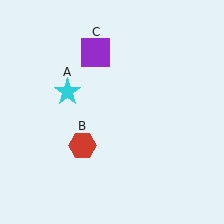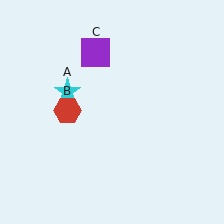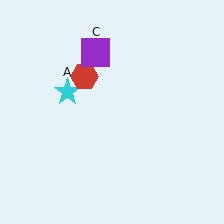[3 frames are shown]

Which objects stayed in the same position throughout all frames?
Cyan star (object A) and purple square (object C) remained stationary.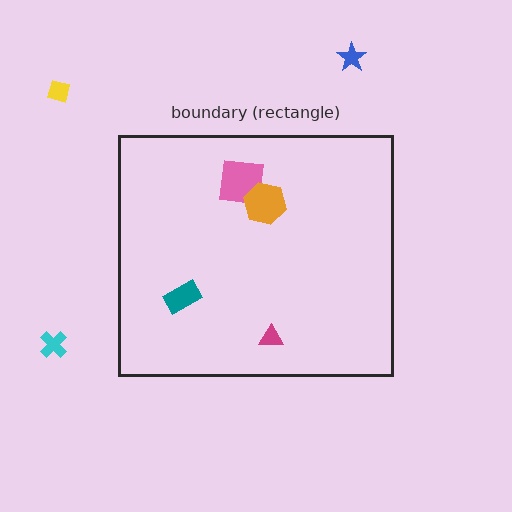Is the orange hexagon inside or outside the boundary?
Inside.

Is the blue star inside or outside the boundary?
Outside.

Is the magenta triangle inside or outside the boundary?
Inside.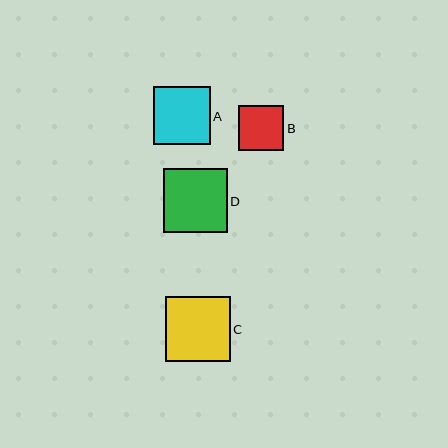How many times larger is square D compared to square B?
Square D is approximately 1.4 times the size of square B.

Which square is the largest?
Square C is the largest with a size of approximately 65 pixels.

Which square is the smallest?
Square B is the smallest with a size of approximately 45 pixels.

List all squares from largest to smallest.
From largest to smallest: C, D, A, B.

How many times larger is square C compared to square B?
Square C is approximately 1.4 times the size of square B.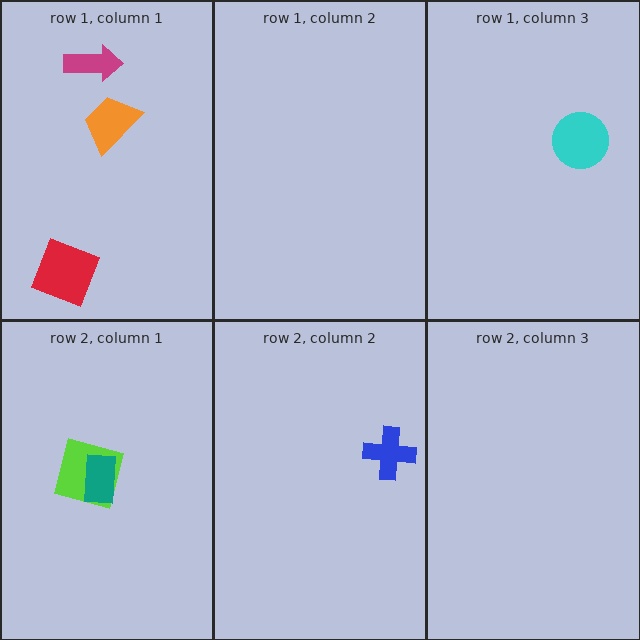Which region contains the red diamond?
The row 1, column 1 region.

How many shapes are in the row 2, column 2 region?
1.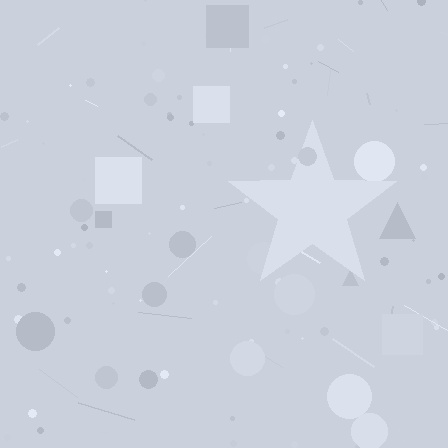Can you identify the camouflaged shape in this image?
The camouflaged shape is a star.